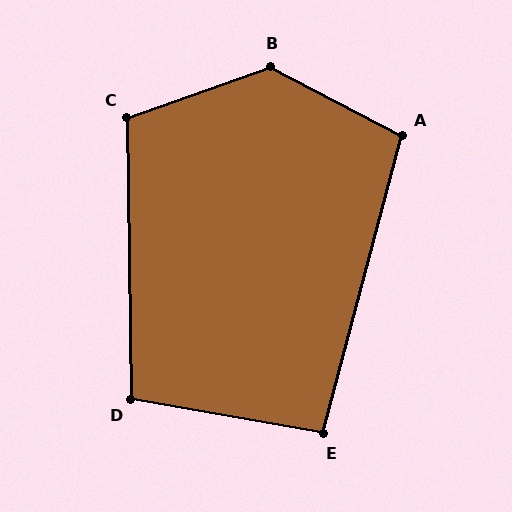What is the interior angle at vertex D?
Approximately 101 degrees (obtuse).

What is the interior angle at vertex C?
Approximately 108 degrees (obtuse).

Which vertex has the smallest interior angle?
E, at approximately 95 degrees.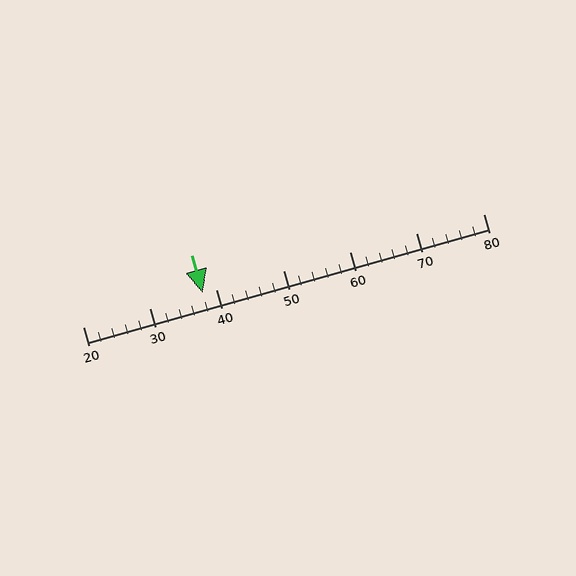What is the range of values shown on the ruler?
The ruler shows values from 20 to 80.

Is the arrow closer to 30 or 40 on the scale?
The arrow is closer to 40.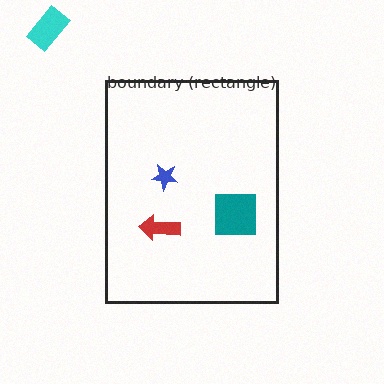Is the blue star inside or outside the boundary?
Inside.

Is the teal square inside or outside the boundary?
Inside.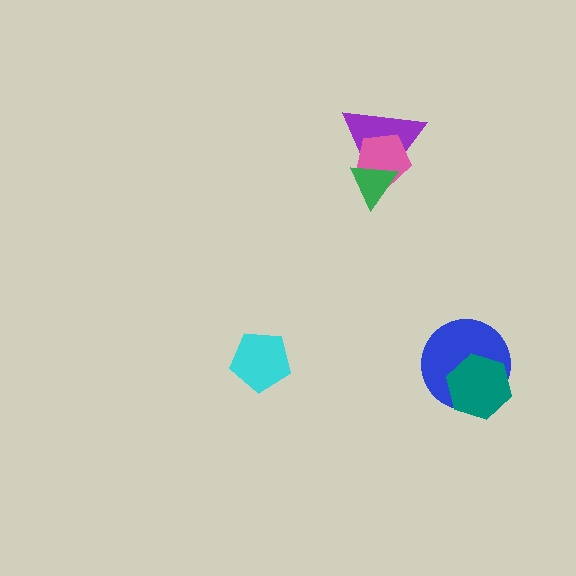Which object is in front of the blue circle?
The teal hexagon is in front of the blue circle.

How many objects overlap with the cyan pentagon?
0 objects overlap with the cyan pentagon.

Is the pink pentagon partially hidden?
Yes, it is partially covered by another shape.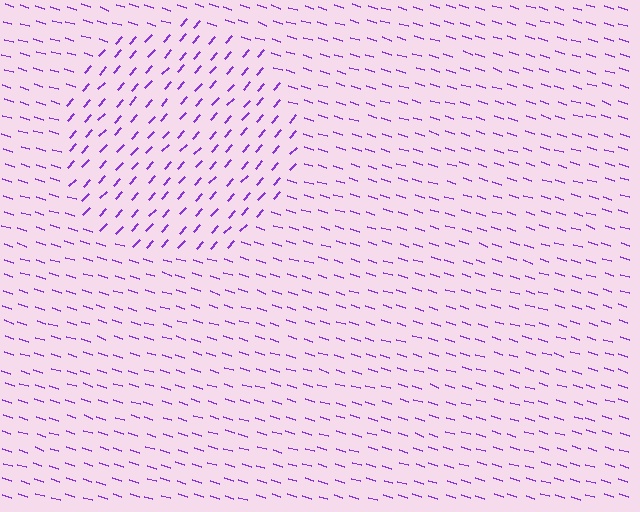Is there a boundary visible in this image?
Yes, there is a texture boundary formed by a change in line orientation.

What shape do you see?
I see a circle.